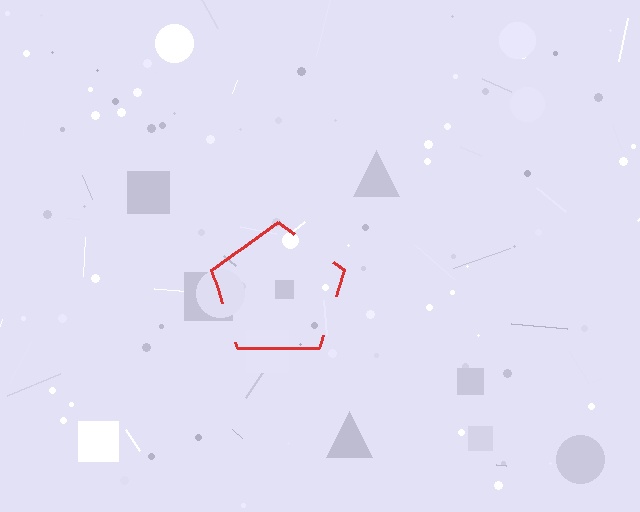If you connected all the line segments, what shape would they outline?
They would outline a pentagon.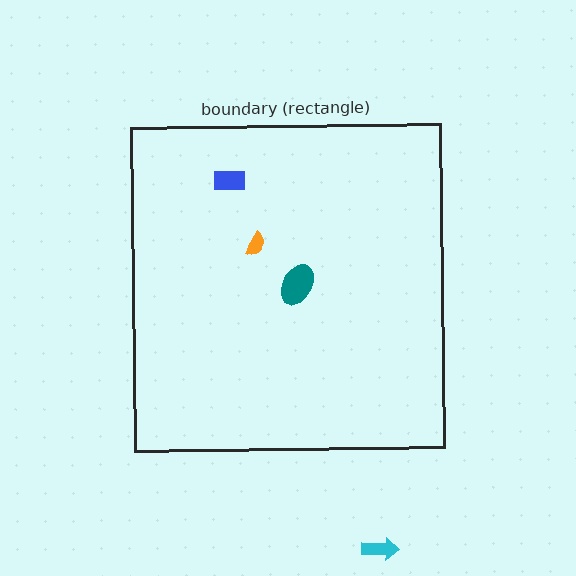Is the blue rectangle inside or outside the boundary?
Inside.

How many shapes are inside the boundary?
3 inside, 1 outside.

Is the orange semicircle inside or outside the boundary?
Inside.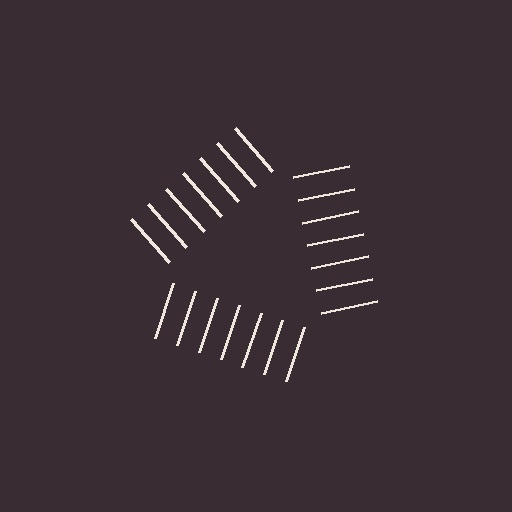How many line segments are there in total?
21 — 7 along each of the 3 edges.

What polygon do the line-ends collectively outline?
An illusory triangle — the line segments terminate on its edges but no continuous stroke is drawn.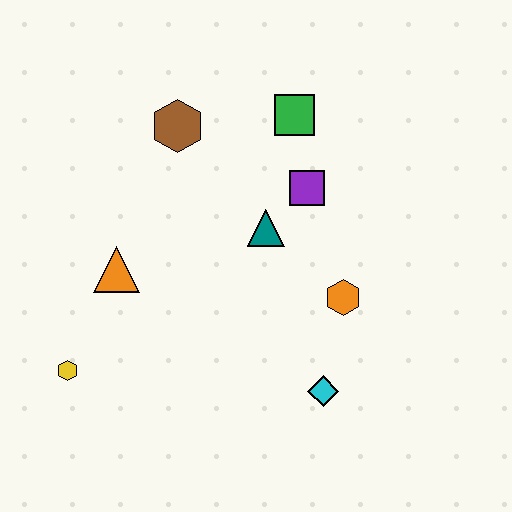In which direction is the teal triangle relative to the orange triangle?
The teal triangle is to the right of the orange triangle.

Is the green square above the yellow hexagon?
Yes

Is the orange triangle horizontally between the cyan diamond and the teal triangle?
No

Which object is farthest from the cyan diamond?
The brown hexagon is farthest from the cyan diamond.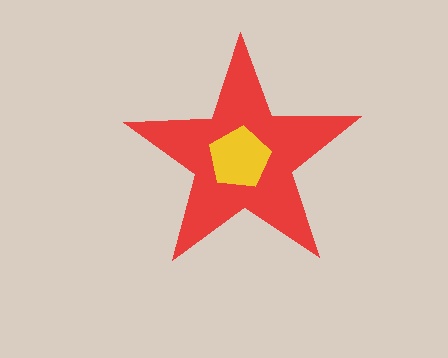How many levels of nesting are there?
2.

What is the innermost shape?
The yellow pentagon.